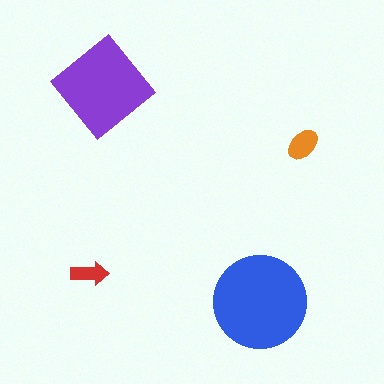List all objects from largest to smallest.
The blue circle, the purple diamond, the orange ellipse, the red arrow.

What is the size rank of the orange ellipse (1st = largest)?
3rd.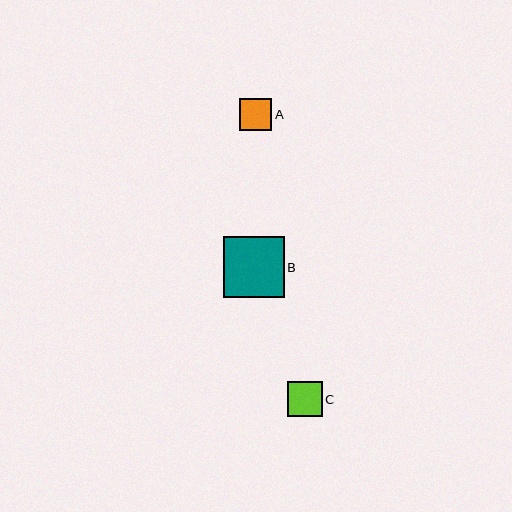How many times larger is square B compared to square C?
Square B is approximately 1.7 times the size of square C.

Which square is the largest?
Square B is the largest with a size of approximately 60 pixels.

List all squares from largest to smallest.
From largest to smallest: B, C, A.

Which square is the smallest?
Square A is the smallest with a size of approximately 32 pixels.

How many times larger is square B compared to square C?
Square B is approximately 1.7 times the size of square C.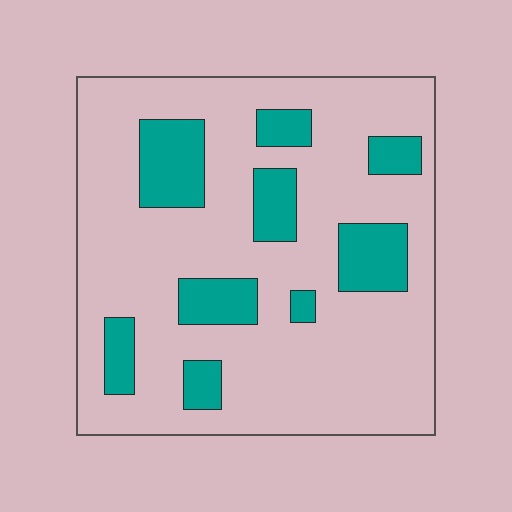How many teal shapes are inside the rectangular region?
9.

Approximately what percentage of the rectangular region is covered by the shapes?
Approximately 20%.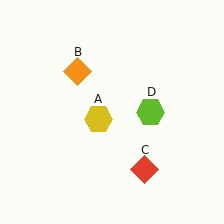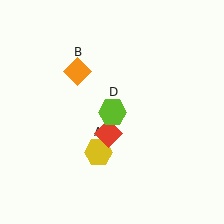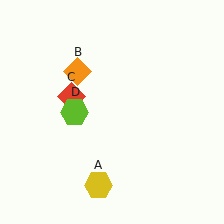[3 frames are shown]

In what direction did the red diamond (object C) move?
The red diamond (object C) moved up and to the left.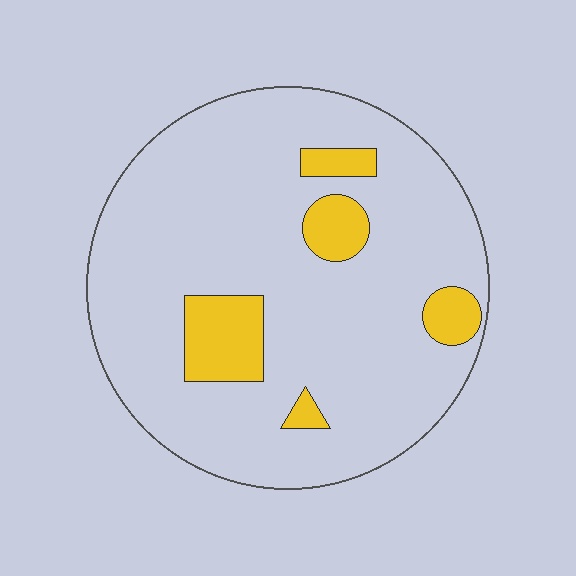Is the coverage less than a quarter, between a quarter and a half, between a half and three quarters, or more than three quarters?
Less than a quarter.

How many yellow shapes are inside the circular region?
5.